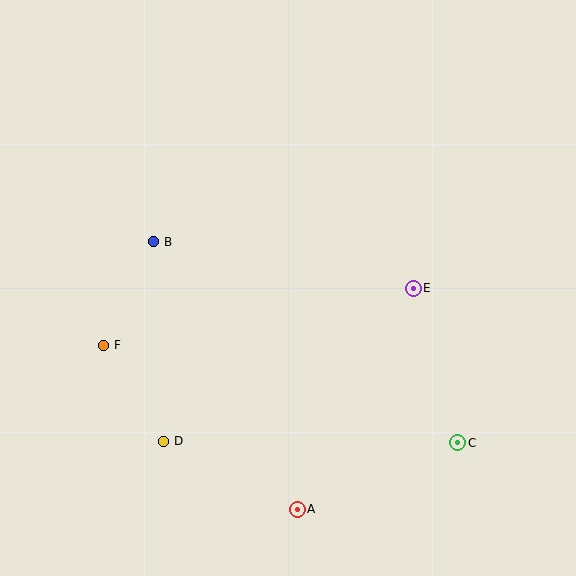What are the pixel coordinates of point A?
Point A is at (297, 509).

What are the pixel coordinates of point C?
Point C is at (458, 443).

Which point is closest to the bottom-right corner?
Point C is closest to the bottom-right corner.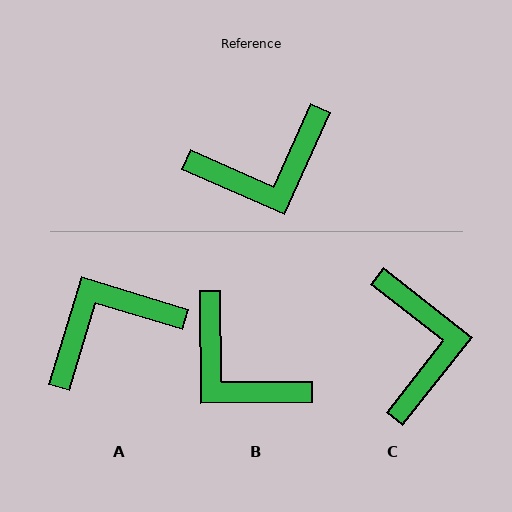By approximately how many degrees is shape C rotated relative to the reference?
Approximately 76 degrees counter-clockwise.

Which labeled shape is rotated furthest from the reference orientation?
A, about 173 degrees away.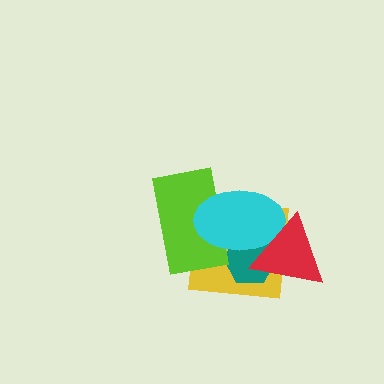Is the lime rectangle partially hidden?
Yes, it is partially covered by another shape.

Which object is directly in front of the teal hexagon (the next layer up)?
The cyan ellipse is directly in front of the teal hexagon.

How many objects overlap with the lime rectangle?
2 objects overlap with the lime rectangle.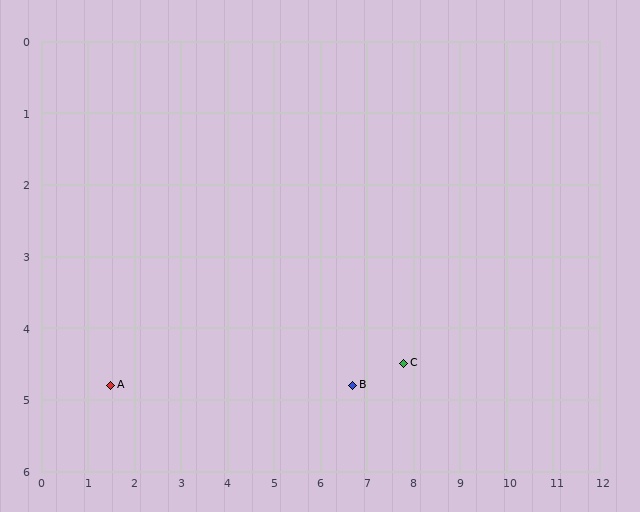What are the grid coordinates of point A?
Point A is at approximately (1.5, 4.8).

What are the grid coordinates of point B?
Point B is at approximately (6.7, 4.8).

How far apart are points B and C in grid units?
Points B and C are about 1.1 grid units apart.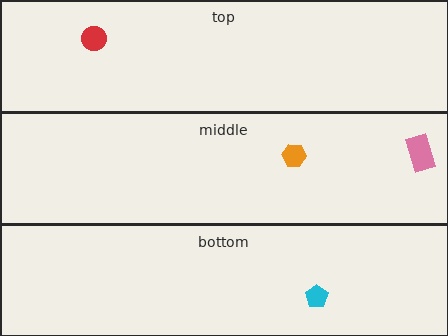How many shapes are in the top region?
1.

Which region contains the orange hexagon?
The middle region.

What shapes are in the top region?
The red circle.